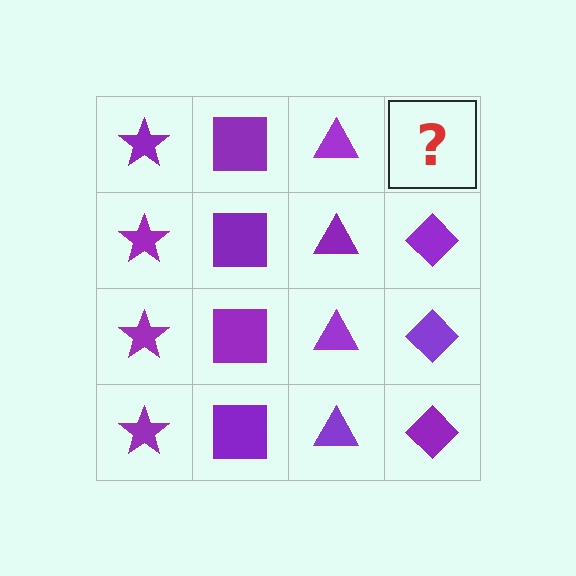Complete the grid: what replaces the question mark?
The question mark should be replaced with a purple diamond.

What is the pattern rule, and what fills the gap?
The rule is that each column has a consistent shape. The gap should be filled with a purple diamond.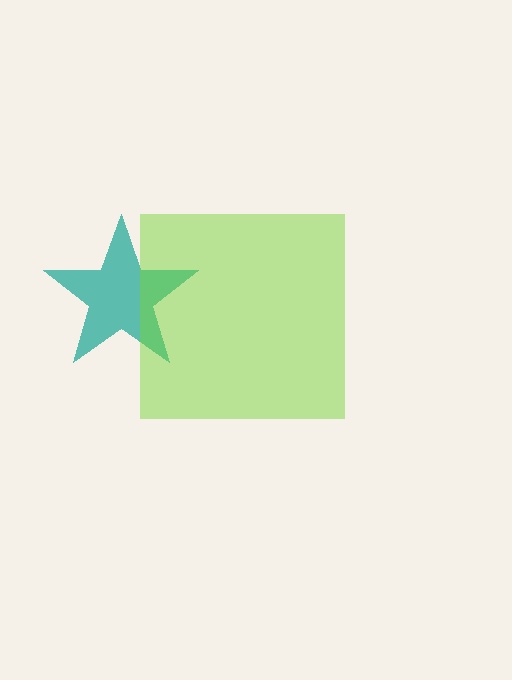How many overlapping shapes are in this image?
There are 2 overlapping shapes in the image.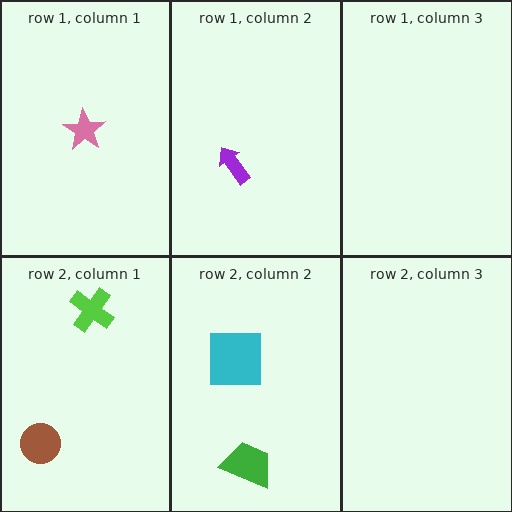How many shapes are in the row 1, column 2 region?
1.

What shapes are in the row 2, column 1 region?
The brown circle, the lime cross.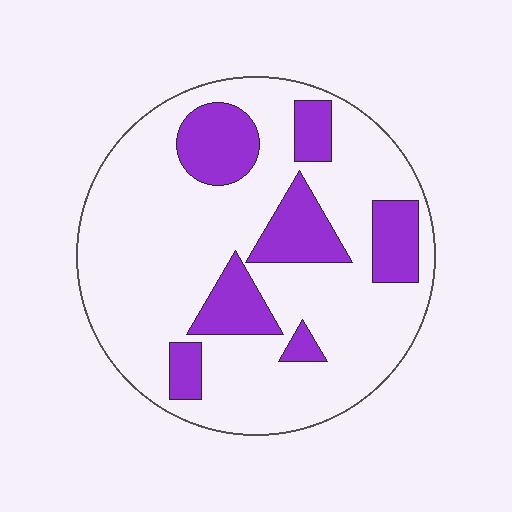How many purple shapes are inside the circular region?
7.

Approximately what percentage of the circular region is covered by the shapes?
Approximately 25%.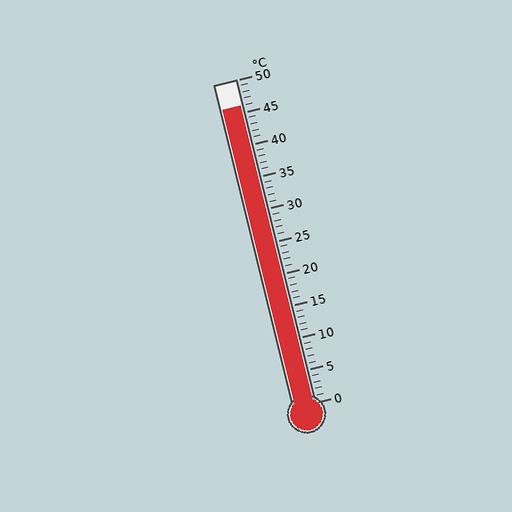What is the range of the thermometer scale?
The thermometer scale ranges from 0°C to 50°C.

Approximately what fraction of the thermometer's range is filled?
The thermometer is filled to approximately 90% of its range.